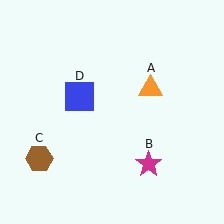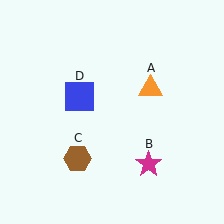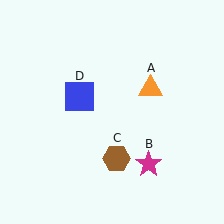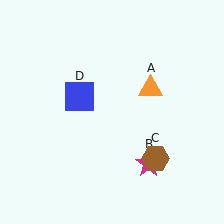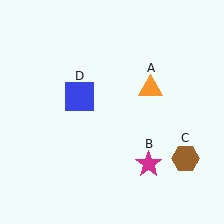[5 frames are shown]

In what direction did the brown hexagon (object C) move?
The brown hexagon (object C) moved right.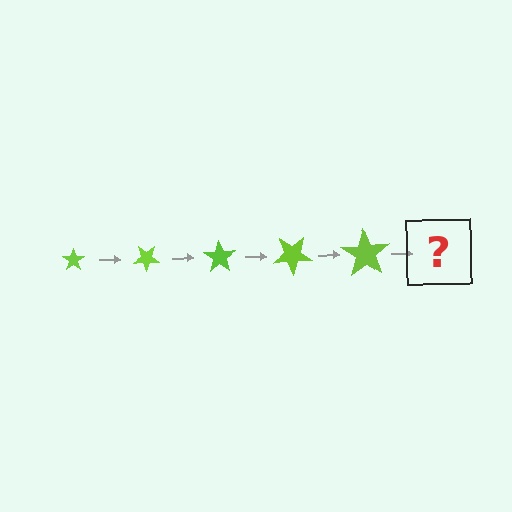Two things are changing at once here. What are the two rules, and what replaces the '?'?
The two rules are that the star grows larger each step and it rotates 35 degrees each step. The '?' should be a star, larger than the previous one and rotated 175 degrees from the start.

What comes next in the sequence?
The next element should be a star, larger than the previous one and rotated 175 degrees from the start.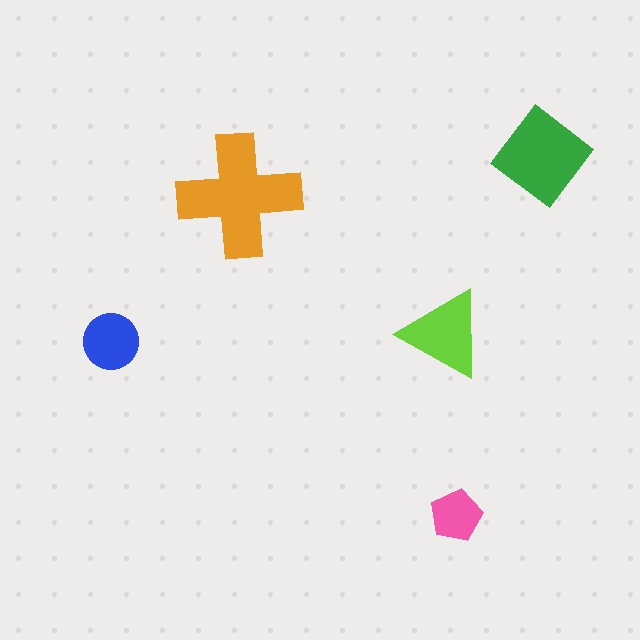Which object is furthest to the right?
The green diamond is rightmost.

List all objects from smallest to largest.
The pink pentagon, the blue circle, the lime triangle, the green diamond, the orange cross.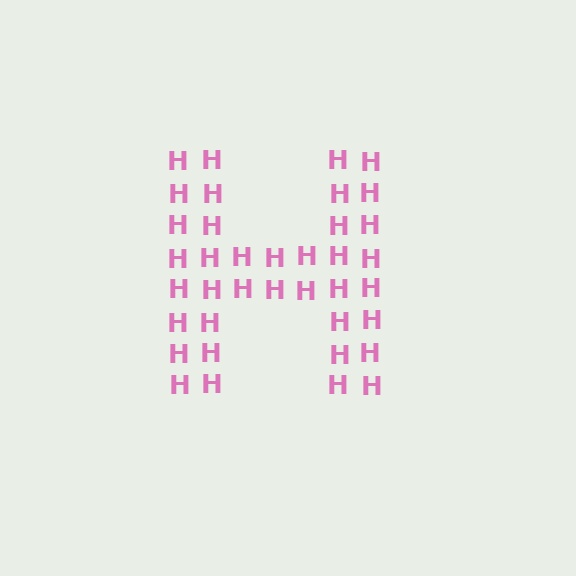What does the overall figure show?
The overall figure shows the letter H.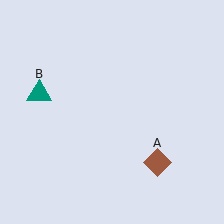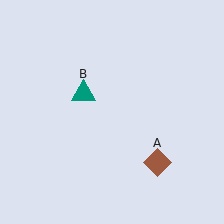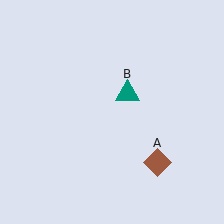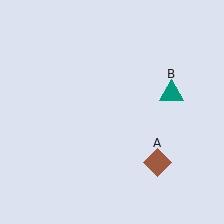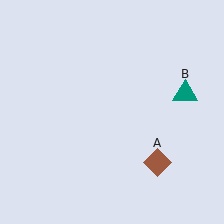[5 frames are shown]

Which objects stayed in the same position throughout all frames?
Brown diamond (object A) remained stationary.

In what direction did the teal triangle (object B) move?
The teal triangle (object B) moved right.